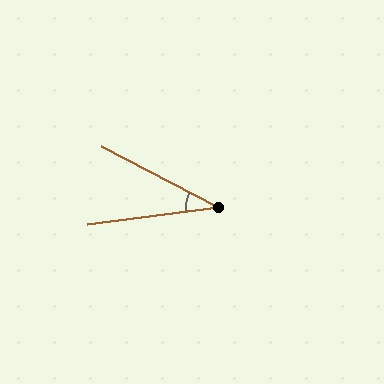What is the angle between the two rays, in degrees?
Approximately 35 degrees.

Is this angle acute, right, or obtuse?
It is acute.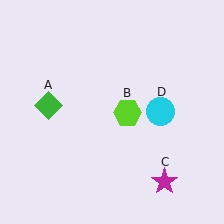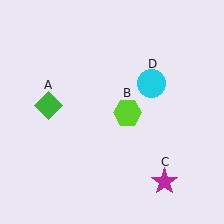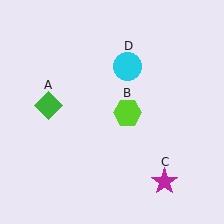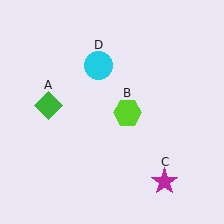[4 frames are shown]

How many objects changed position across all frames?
1 object changed position: cyan circle (object D).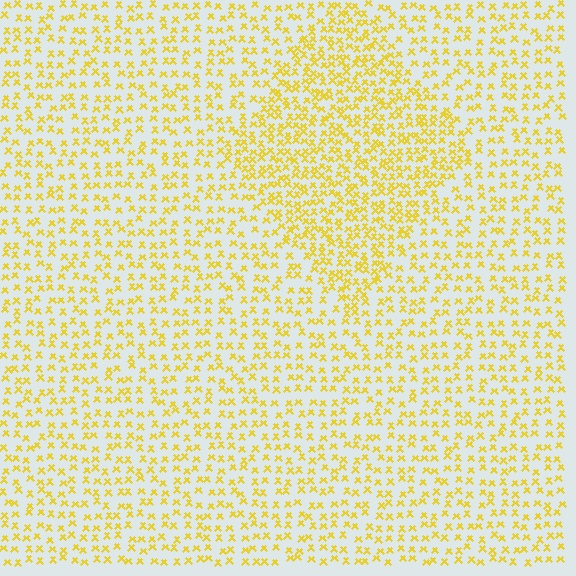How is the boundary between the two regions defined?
The boundary is defined by a change in element density (approximately 1.7x ratio). All elements are the same color, size, and shape.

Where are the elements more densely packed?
The elements are more densely packed inside the diamond boundary.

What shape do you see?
I see a diamond.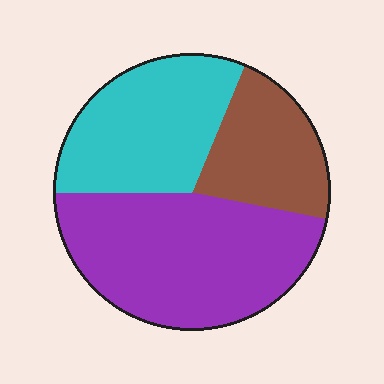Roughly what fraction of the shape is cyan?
Cyan takes up about one third (1/3) of the shape.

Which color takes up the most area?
Purple, at roughly 45%.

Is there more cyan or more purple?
Purple.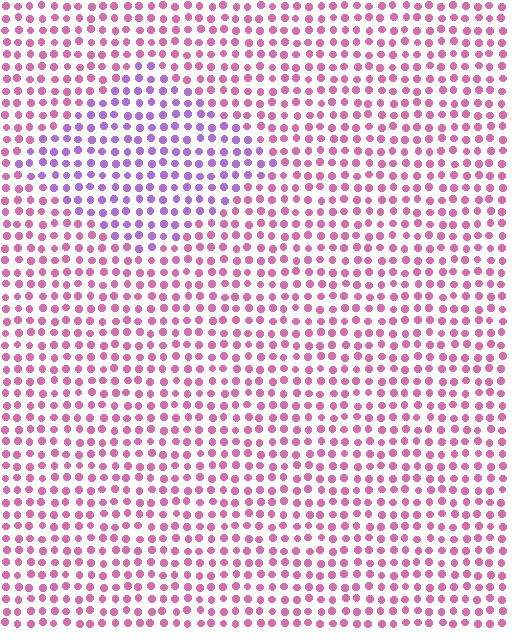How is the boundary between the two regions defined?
The boundary is defined purely by a slight shift in hue (about 45 degrees). Spacing, size, and orientation are identical on both sides.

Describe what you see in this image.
The image is filled with small pink elements in a uniform arrangement. A diamond-shaped region is visible where the elements are tinted to a slightly different hue, forming a subtle color boundary.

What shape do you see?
I see a diamond.